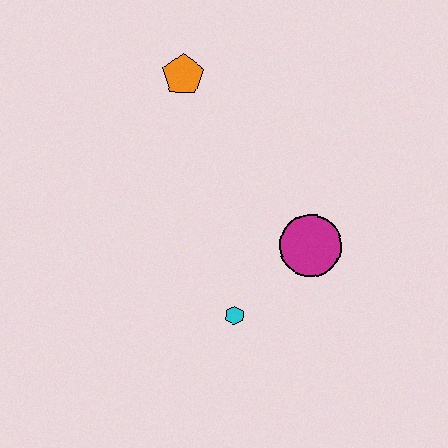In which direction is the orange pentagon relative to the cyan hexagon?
The orange pentagon is above the cyan hexagon.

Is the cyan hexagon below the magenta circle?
Yes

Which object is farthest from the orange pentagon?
The cyan hexagon is farthest from the orange pentagon.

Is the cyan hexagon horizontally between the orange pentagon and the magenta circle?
Yes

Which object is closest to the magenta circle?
The cyan hexagon is closest to the magenta circle.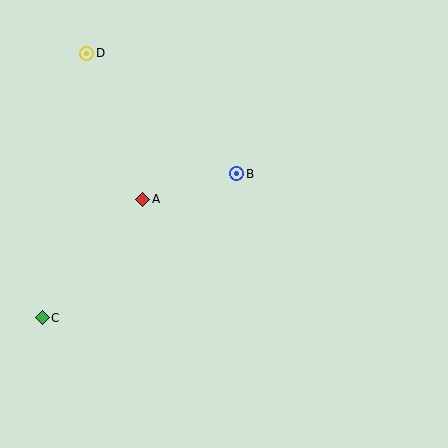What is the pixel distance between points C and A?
The distance between C and A is 156 pixels.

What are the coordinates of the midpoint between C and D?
The midpoint between C and D is at (64, 185).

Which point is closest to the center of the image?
Point B at (237, 174) is closest to the center.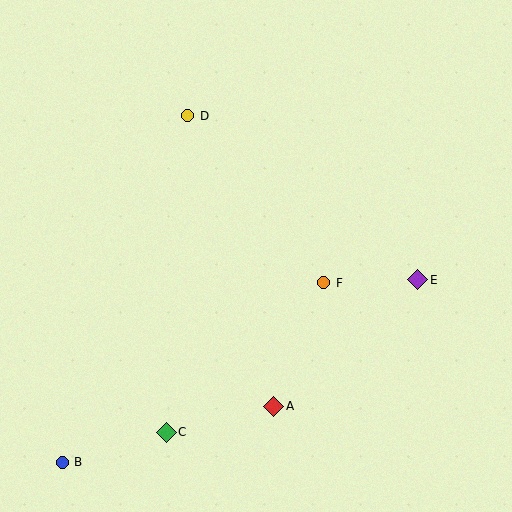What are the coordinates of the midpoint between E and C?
The midpoint between E and C is at (292, 356).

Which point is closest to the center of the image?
Point F at (324, 283) is closest to the center.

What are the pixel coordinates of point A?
Point A is at (274, 406).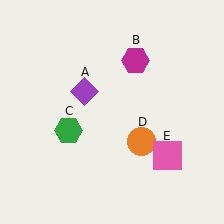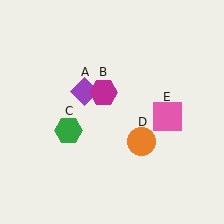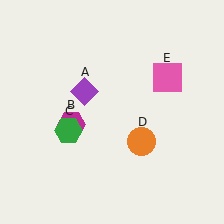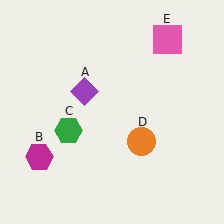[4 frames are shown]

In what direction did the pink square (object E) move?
The pink square (object E) moved up.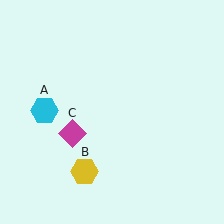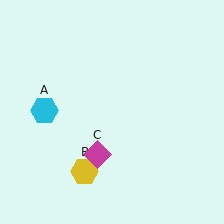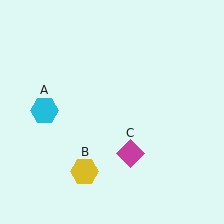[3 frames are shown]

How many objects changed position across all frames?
1 object changed position: magenta diamond (object C).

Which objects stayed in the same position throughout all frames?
Cyan hexagon (object A) and yellow hexagon (object B) remained stationary.